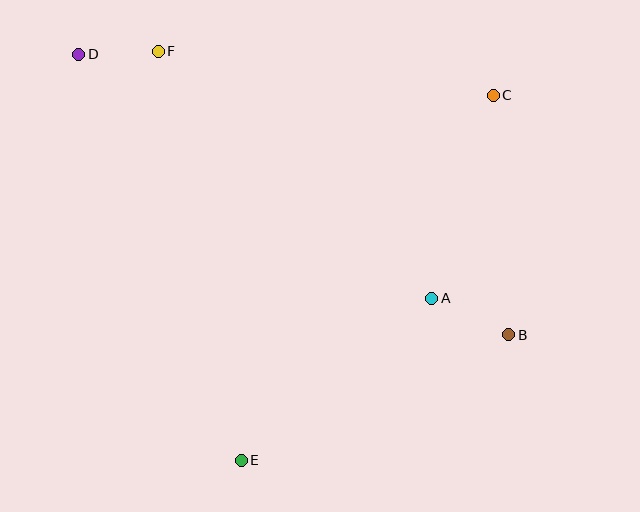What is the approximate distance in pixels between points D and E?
The distance between D and E is approximately 437 pixels.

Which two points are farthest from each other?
Points B and D are farthest from each other.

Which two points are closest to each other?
Points D and F are closest to each other.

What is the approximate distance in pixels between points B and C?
The distance between B and C is approximately 240 pixels.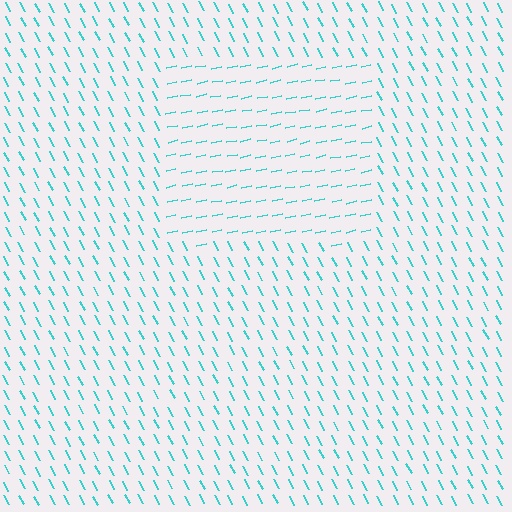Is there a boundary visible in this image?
Yes, there is a texture boundary formed by a change in line orientation.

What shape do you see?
I see a rectangle.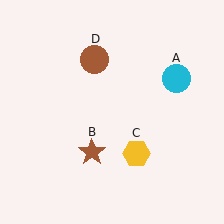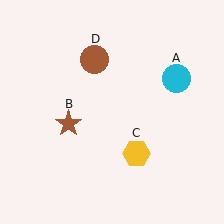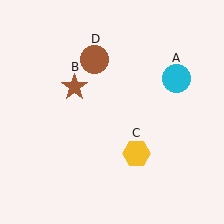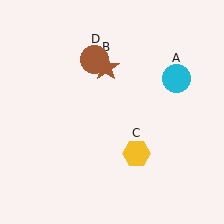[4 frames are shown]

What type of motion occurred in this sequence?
The brown star (object B) rotated clockwise around the center of the scene.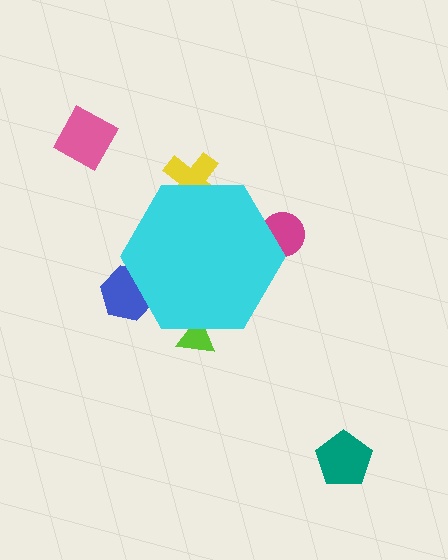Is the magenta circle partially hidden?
Yes, the magenta circle is partially hidden behind the cyan hexagon.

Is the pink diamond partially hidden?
No, the pink diamond is fully visible.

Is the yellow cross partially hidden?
Yes, the yellow cross is partially hidden behind the cyan hexagon.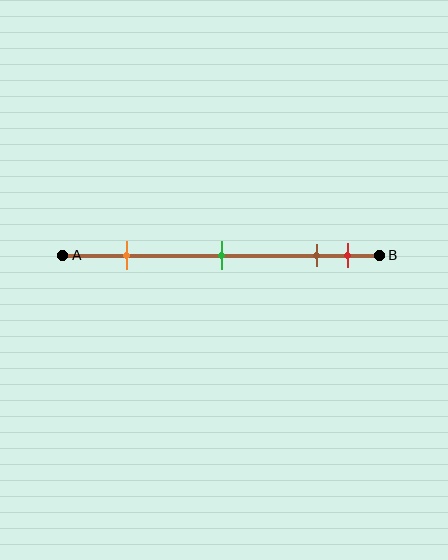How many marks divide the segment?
There are 4 marks dividing the segment.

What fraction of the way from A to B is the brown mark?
The brown mark is approximately 80% (0.8) of the way from A to B.